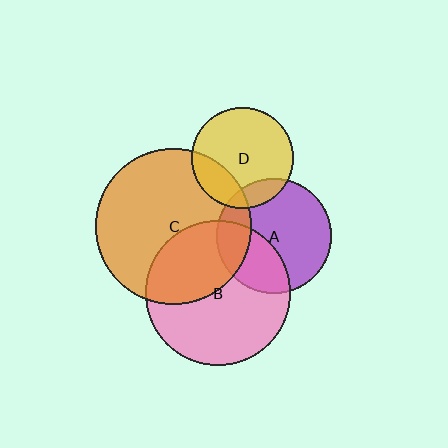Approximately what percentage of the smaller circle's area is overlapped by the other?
Approximately 40%.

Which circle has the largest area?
Circle C (orange).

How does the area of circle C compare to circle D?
Approximately 2.3 times.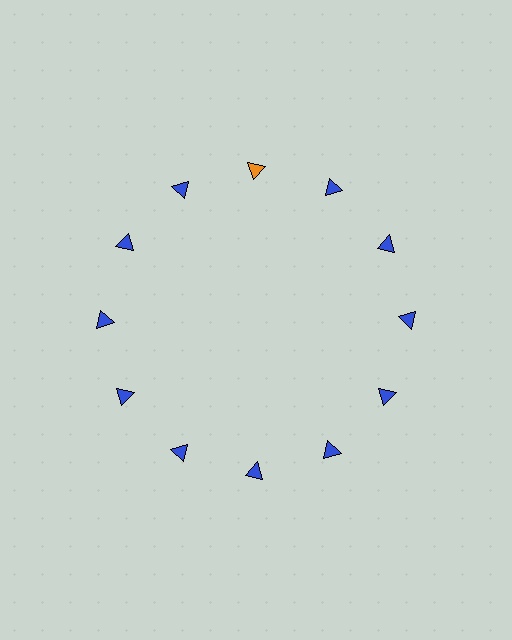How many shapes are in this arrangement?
There are 12 shapes arranged in a ring pattern.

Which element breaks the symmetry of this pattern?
The orange triangle at roughly the 12 o'clock position breaks the symmetry. All other shapes are blue triangles.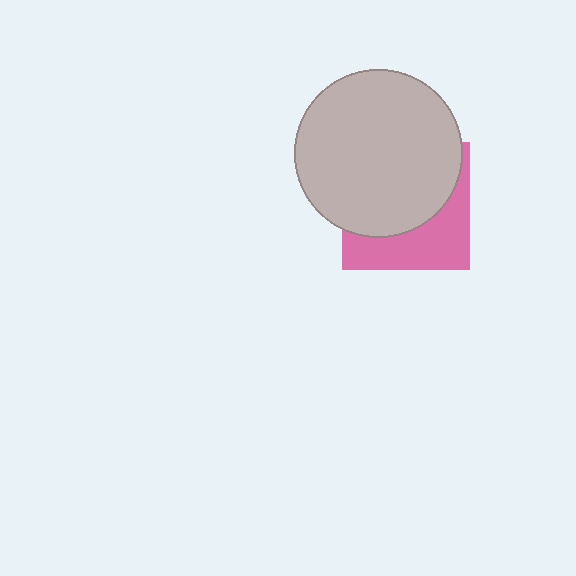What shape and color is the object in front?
The object in front is a light gray circle.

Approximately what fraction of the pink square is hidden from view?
Roughly 61% of the pink square is hidden behind the light gray circle.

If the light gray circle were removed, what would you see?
You would see the complete pink square.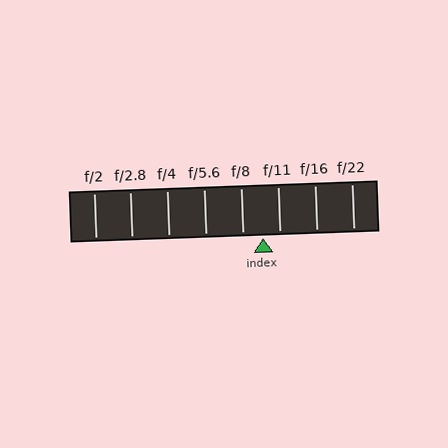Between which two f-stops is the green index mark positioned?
The index mark is between f/8 and f/11.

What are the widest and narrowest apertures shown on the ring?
The widest aperture shown is f/2 and the narrowest is f/22.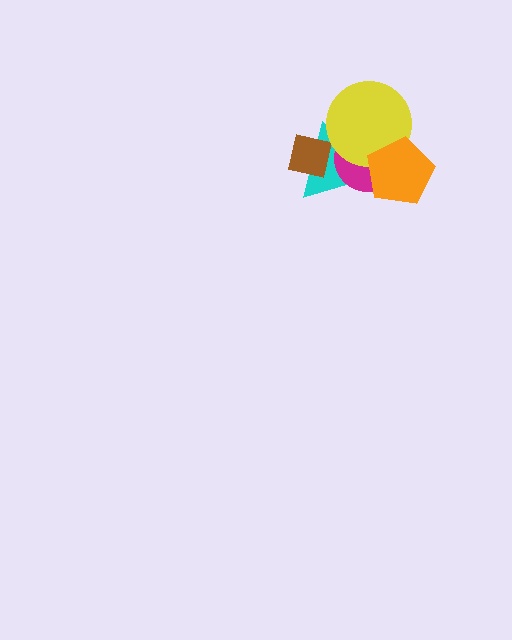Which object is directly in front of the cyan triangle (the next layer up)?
The magenta circle is directly in front of the cyan triangle.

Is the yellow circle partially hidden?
Yes, it is partially covered by another shape.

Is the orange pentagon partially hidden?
No, no other shape covers it.